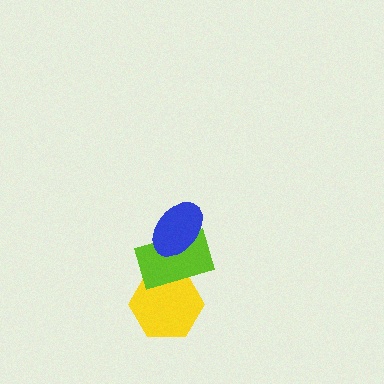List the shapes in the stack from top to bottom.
From top to bottom: the blue ellipse, the lime rectangle, the yellow hexagon.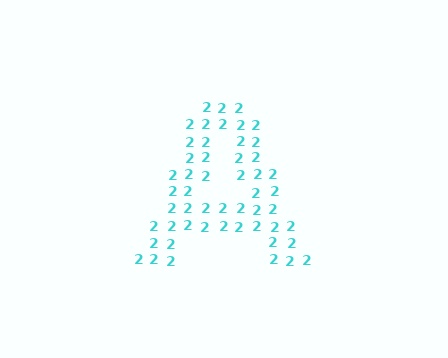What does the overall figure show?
The overall figure shows the letter A.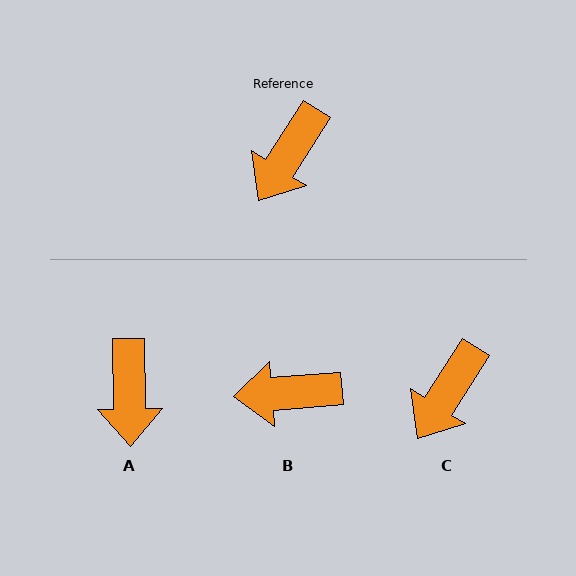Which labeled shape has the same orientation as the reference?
C.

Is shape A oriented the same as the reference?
No, it is off by about 33 degrees.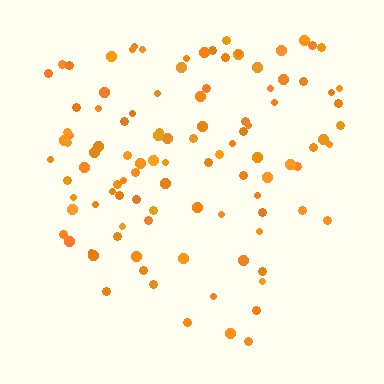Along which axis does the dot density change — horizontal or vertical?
Vertical.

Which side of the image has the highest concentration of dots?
The top.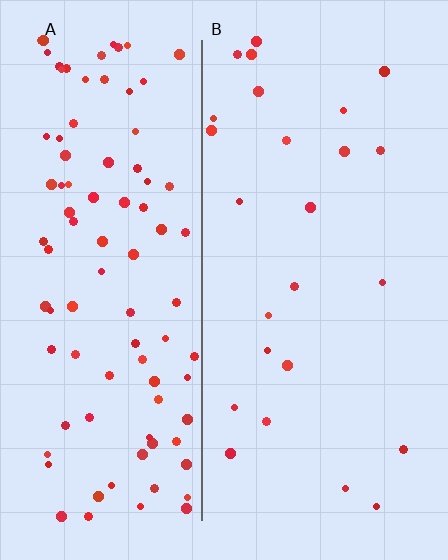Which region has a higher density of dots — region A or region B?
A (the left).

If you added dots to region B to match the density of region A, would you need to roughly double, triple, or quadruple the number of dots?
Approximately quadruple.